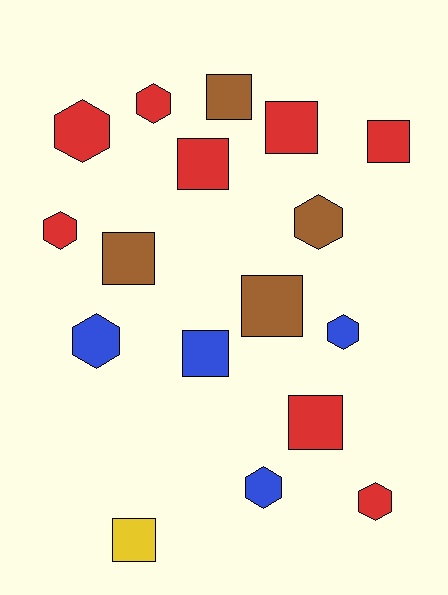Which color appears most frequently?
Red, with 8 objects.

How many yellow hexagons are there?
There are no yellow hexagons.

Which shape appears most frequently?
Square, with 9 objects.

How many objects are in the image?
There are 17 objects.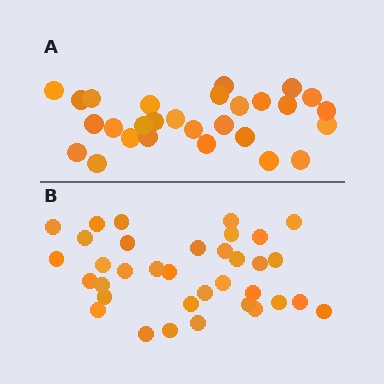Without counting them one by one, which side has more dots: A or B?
Region B (the bottom region) has more dots.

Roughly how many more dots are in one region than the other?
Region B has roughly 8 or so more dots than region A.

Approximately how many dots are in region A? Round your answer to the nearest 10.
About 30 dots. (The exact count is 28, which rounds to 30.)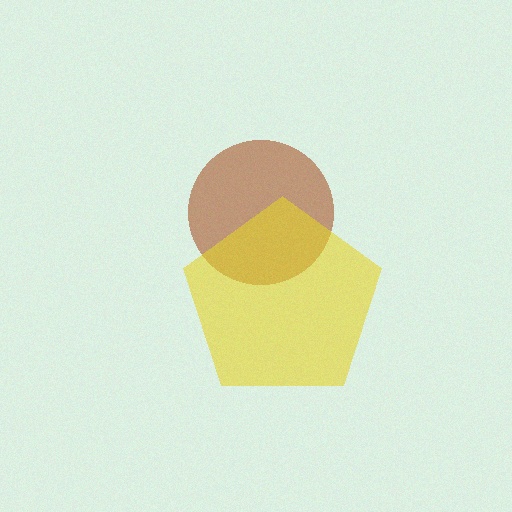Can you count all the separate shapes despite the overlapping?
Yes, there are 2 separate shapes.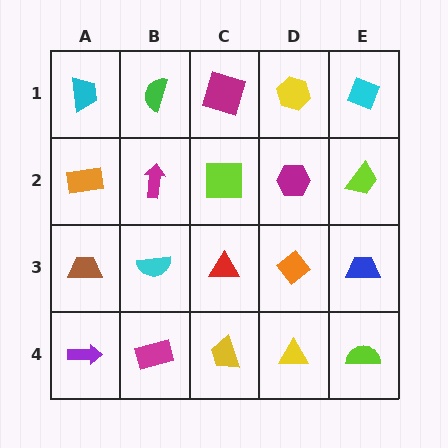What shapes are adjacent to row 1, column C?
A lime square (row 2, column C), a green semicircle (row 1, column B), a yellow hexagon (row 1, column D).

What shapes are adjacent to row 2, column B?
A green semicircle (row 1, column B), a cyan semicircle (row 3, column B), an orange rectangle (row 2, column A), a lime square (row 2, column C).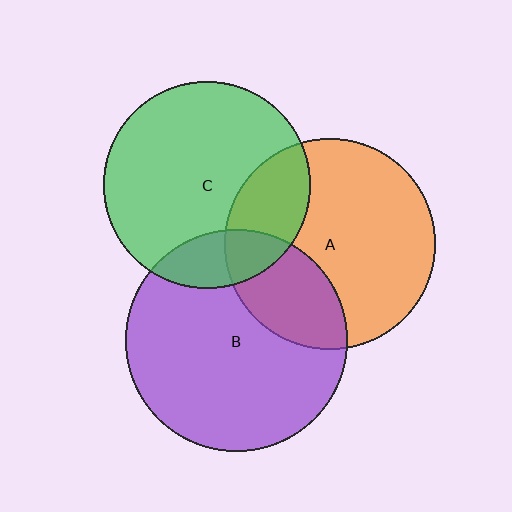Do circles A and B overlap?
Yes.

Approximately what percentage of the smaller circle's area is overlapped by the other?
Approximately 30%.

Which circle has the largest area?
Circle B (purple).